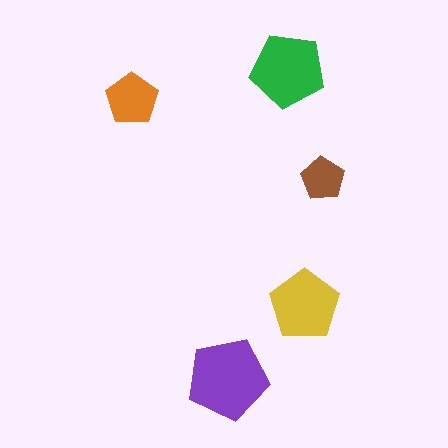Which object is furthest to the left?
The orange pentagon is leftmost.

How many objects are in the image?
There are 5 objects in the image.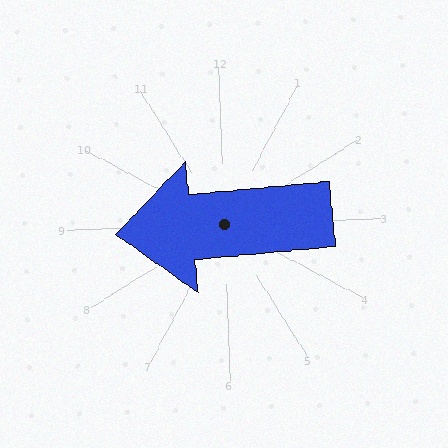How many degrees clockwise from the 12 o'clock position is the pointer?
Approximately 267 degrees.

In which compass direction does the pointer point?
West.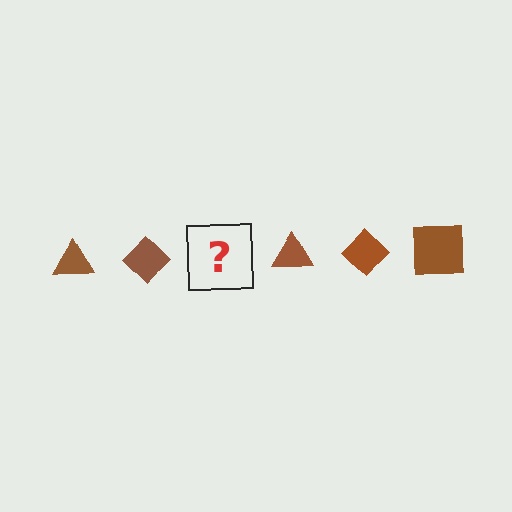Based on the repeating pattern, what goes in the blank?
The blank should be a brown square.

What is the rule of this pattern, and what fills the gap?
The rule is that the pattern cycles through triangle, diamond, square shapes in brown. The gap should be filled with a brown square.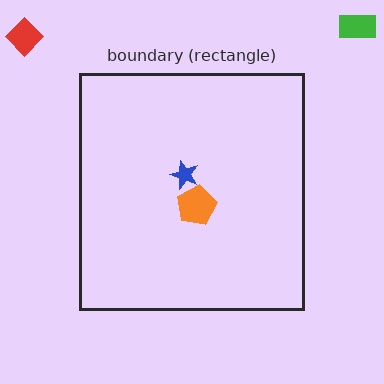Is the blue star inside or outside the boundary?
Inside.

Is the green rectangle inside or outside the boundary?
Outside.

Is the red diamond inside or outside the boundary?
Outside.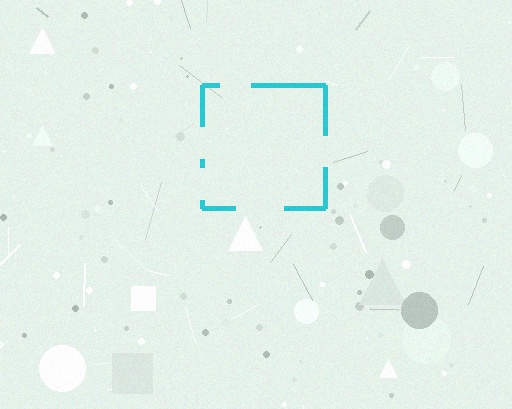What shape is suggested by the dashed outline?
The dashed outline suggests a square.